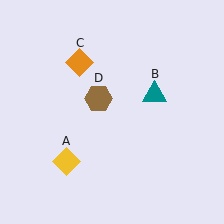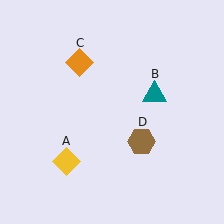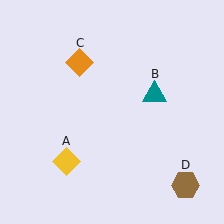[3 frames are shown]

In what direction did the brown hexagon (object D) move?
The brown hexagon (object D) moved down and to the right.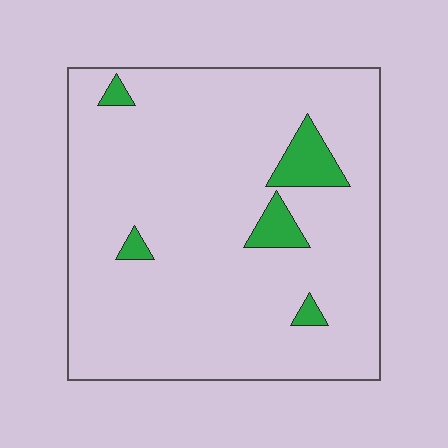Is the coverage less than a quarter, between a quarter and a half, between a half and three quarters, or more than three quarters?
Less than a quarter.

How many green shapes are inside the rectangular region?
5.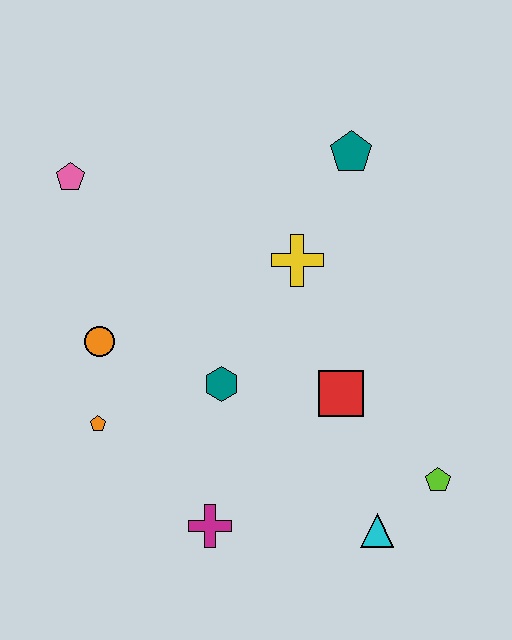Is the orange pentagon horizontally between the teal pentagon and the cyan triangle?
No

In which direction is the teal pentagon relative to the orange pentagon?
The teal pentagon is above the orange pentagon.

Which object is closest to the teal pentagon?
The yellow cross is closest to the teal pentagon.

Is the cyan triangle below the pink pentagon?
Yes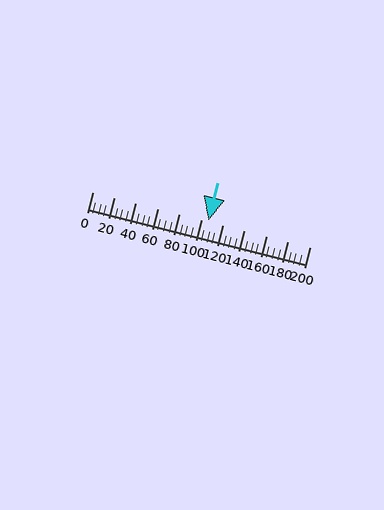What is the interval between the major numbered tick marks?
The major tick marks are spaced 20 units apart.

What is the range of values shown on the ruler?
The ruler shows values from 0 to 200.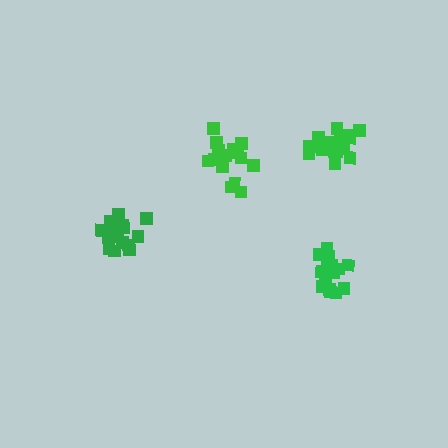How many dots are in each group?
Group 1: 17 dots, Group 2: 19 dots, Group 3: 19 dots, Group 4: 17 dots (72 total).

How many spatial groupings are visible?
There are 4 spatial groupings.